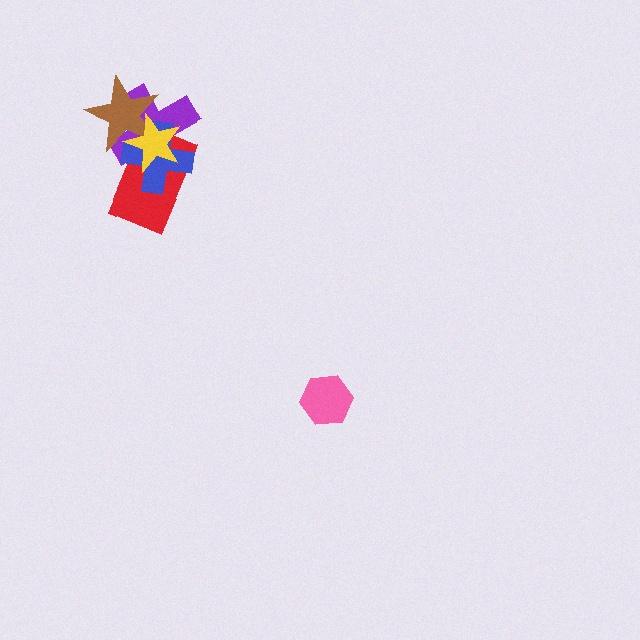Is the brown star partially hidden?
Yes, it is partially covered by another shape.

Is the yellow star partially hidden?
No, no other shape covers it.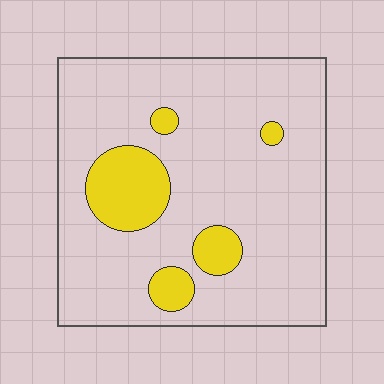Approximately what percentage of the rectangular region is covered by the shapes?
Approximately 15%.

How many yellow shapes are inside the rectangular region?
5.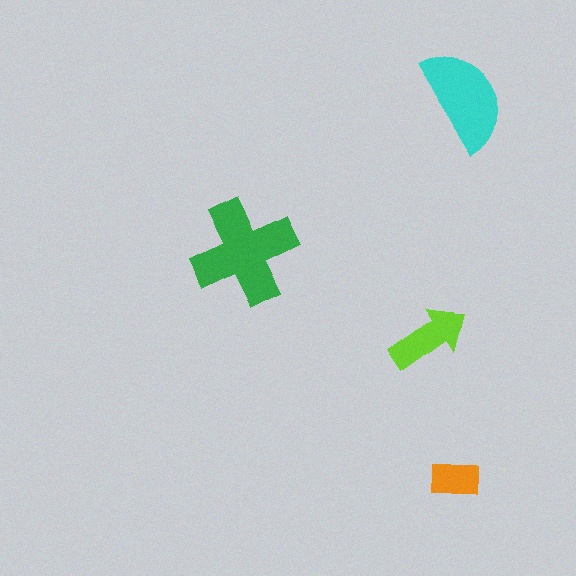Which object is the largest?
The green cross.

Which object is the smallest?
The orange rectangle.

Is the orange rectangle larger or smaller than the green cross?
Smaller.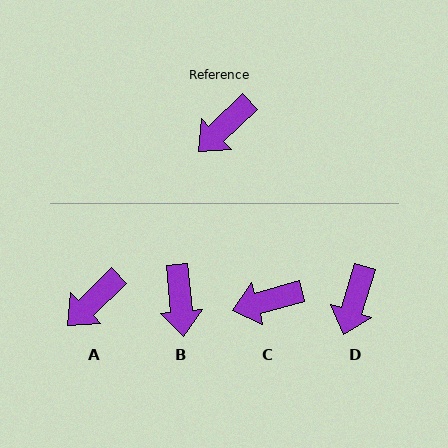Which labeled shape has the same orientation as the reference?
A.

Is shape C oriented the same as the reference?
No, it is off by about 28 degrees.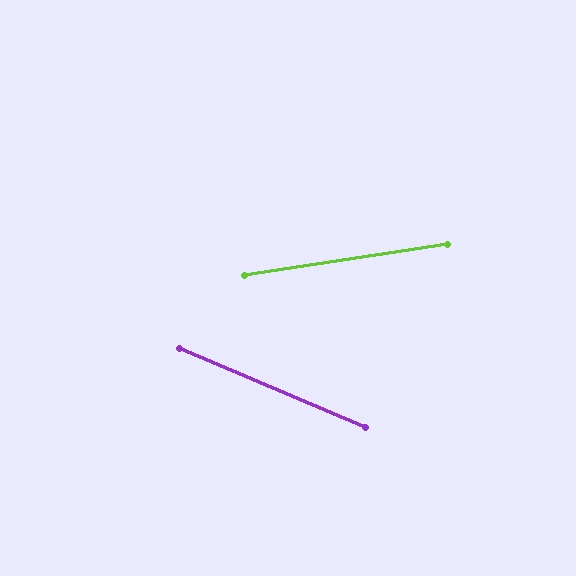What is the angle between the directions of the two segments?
Approximately 32 degrees.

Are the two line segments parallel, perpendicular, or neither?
Neither parallel nor perpendicular — they differ by about 32°.